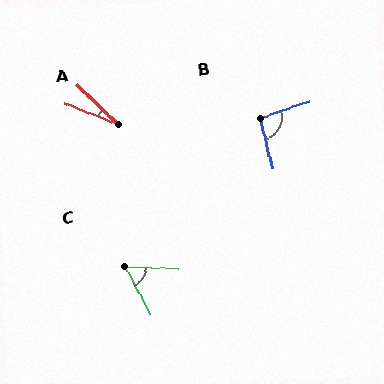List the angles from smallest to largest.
A (23°), C (60°), B (94°).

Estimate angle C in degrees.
Approximately 60 degrees.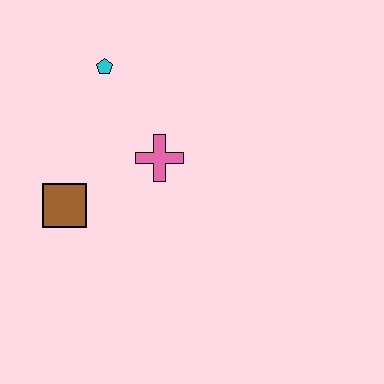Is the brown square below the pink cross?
Yes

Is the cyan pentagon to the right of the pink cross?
No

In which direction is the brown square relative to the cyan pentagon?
The brown square is below the cyan pentagon.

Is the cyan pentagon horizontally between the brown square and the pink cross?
Yes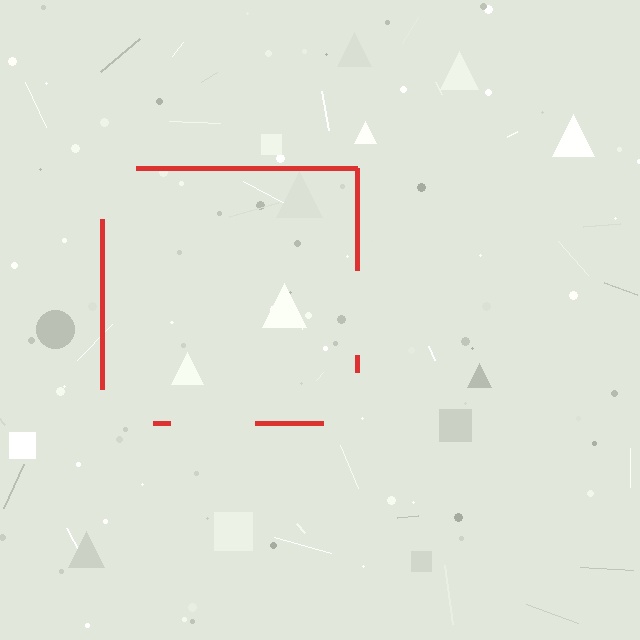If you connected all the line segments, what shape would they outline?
They would outline a square.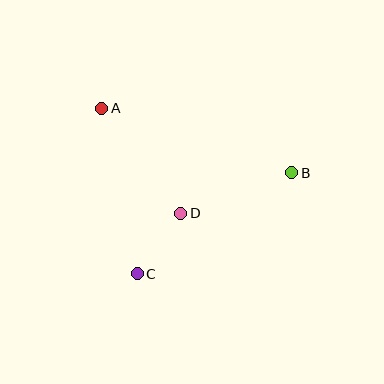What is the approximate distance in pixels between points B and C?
The distance between B and C is approximately 185 pixels.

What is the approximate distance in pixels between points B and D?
The distance between B and D is approximately 118 pixels.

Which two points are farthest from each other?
Points A and B are farthest from each other.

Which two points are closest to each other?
Points C and D are closest to each other.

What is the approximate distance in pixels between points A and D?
The distance between A and D is approximately 132 pixels.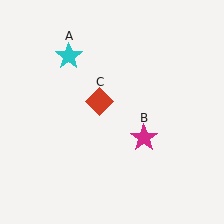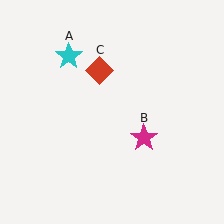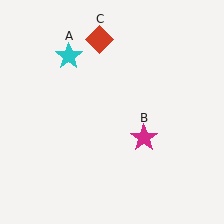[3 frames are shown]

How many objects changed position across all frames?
1 object changed position: red diamond (object C).